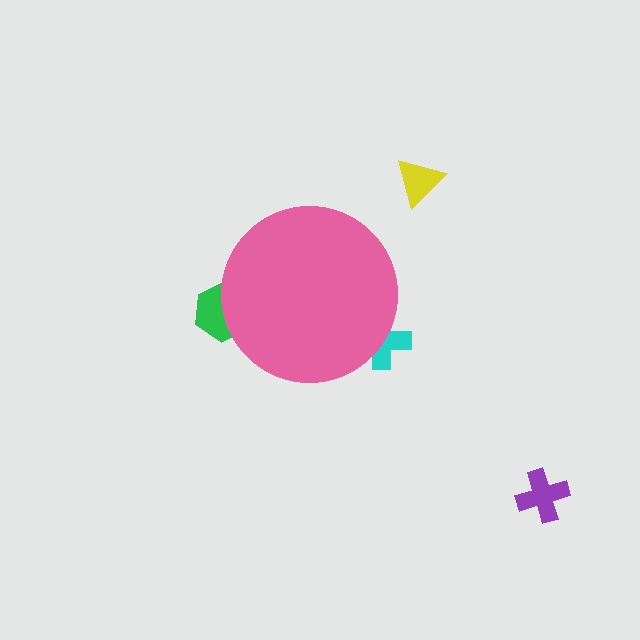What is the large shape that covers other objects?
A pink circle.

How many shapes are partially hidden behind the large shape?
2 shapes are partially hidden.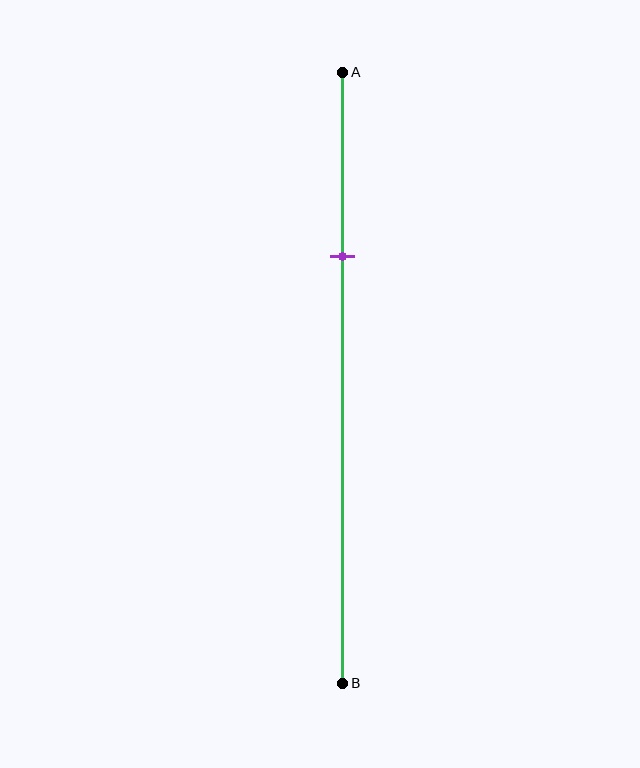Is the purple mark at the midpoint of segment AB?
No, the mark is at about 30% from A, not at the 50% midpoint.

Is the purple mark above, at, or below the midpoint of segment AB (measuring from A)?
The purple mark is above the midpoint of segment AB.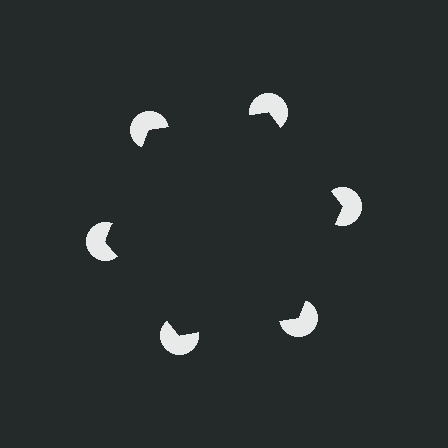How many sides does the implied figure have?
6 sides.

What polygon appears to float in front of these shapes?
An illusory hexagon — its edges are inferred from the aligned wedge cuts in the pac-man discs, not physically drawn.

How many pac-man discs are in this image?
There are 6 — one at each vertex of the illusory hexagon.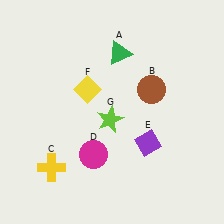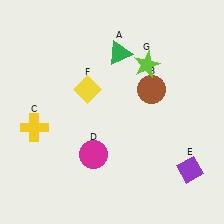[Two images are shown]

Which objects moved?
The objects that moved are: the yellow cross (C), the purple diamond (E), the lime star (G).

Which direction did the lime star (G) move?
The lime star (G) moved up.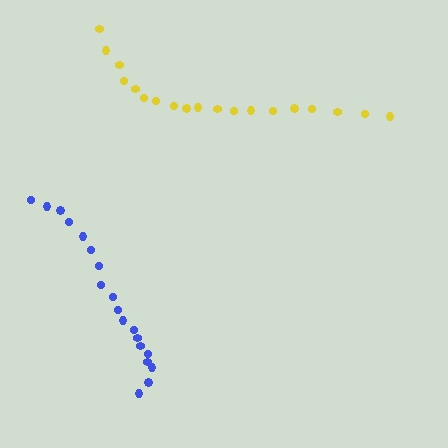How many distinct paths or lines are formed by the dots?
There are 2 distinct paths.